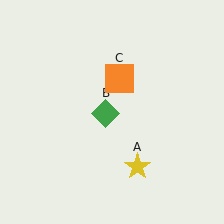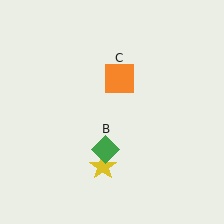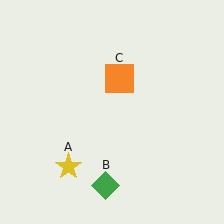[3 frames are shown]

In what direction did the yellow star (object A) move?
The yellow star (object A) moved left.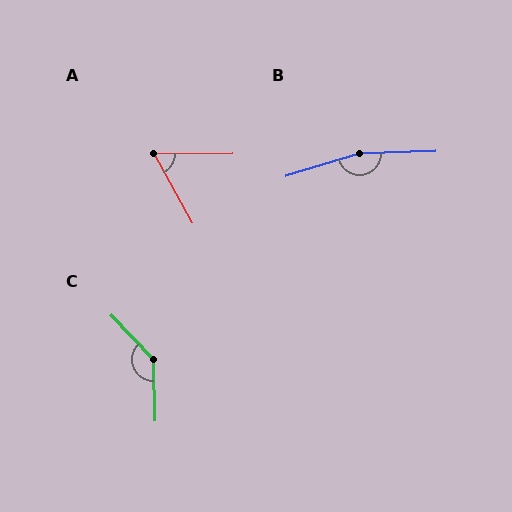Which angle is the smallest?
A, at approximately 62 degrees.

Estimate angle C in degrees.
Approximately 137 degrees.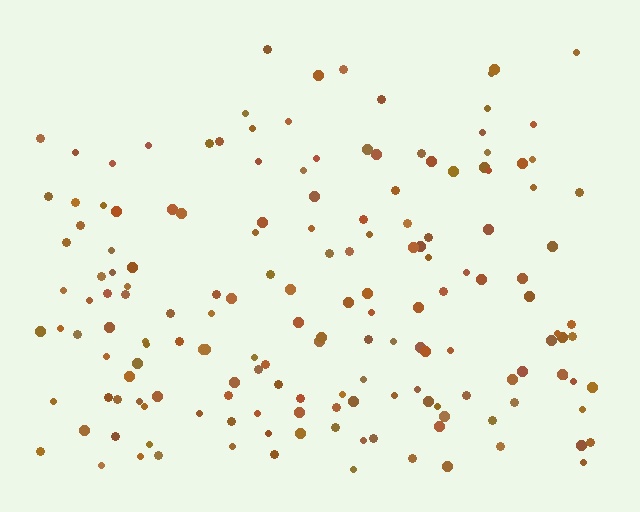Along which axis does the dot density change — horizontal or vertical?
Vertical.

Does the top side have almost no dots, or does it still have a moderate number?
Still a moderate number, just noticeably fewer than the bottom.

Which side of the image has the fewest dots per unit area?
The top.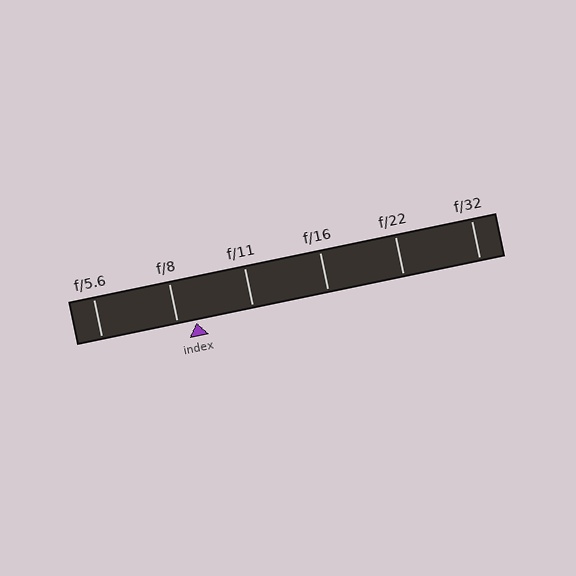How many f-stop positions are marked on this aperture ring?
There are 6 f-stop positions marked.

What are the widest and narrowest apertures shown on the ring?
The widest aperture shown is f/5.6 and the narrowest is f/32.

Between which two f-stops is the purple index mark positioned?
The index mark is between f/8 and f/11.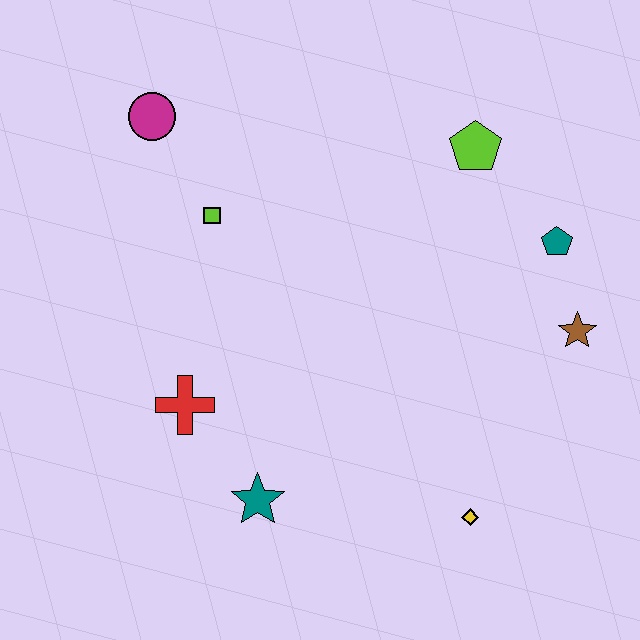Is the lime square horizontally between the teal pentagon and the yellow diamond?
No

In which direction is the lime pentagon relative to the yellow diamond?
The lime pentagon is above the yellow diamond.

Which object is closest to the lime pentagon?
The teal pentagon is closest to the lime pentagon.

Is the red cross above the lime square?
No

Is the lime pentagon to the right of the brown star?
No